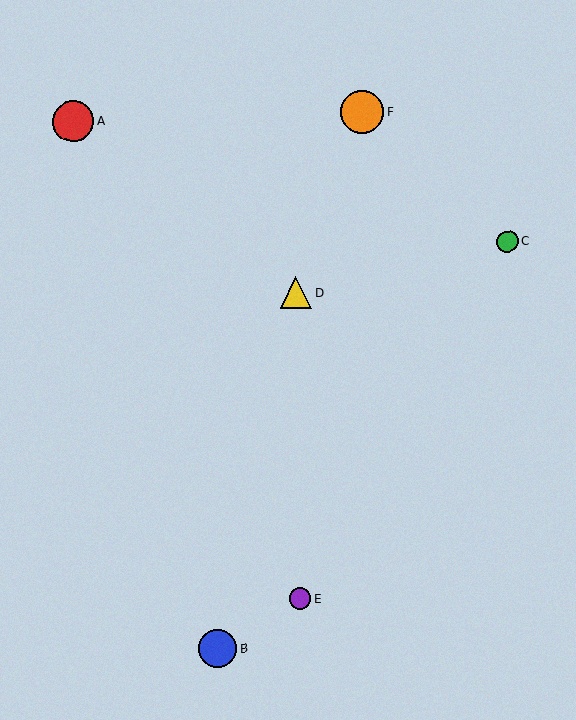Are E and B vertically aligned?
No, E is at x≈300 and B is at x≈218.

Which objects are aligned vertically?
Objects D, E are aligned vertically.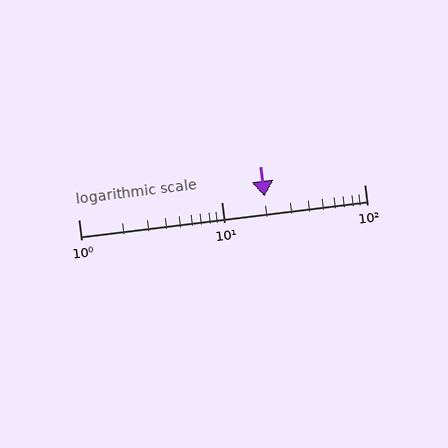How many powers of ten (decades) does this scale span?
The scale spans 2 decades, from 1 to 100.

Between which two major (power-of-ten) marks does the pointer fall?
The pointer is between 10 and 100.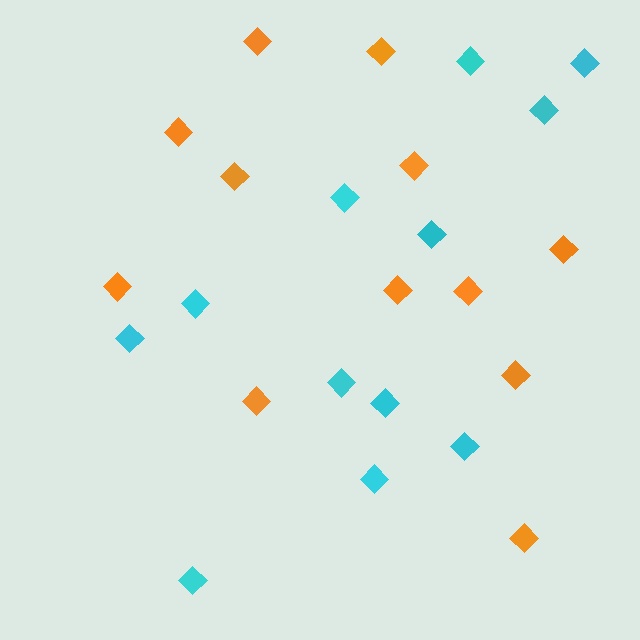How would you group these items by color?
There are 2 groups: one group of cyan diamonds (12) and one group of orange diamonds (12).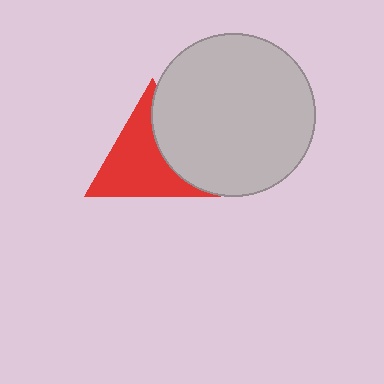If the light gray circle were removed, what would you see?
You would see the complete red triangle.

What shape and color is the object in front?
The object in front is a light gray circle.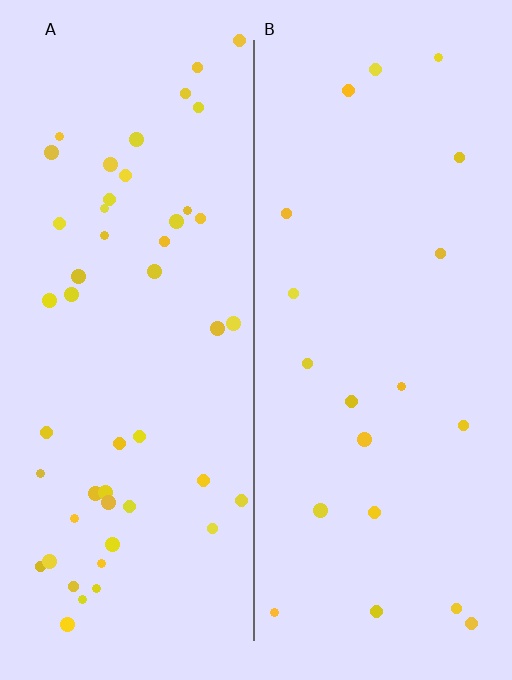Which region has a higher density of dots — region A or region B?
A (the left).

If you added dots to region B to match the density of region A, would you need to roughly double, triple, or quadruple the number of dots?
Approximately double.